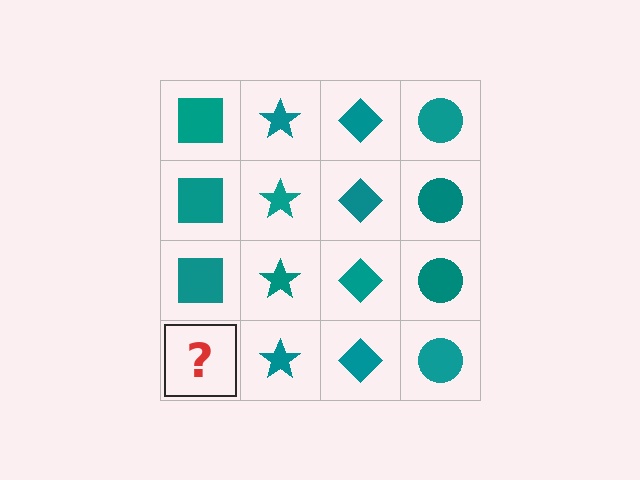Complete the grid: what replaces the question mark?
The question mark should be replaced with a teal square.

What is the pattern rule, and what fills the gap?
The rule is that each column has a consistent shape. The gap should be filled with a teal square.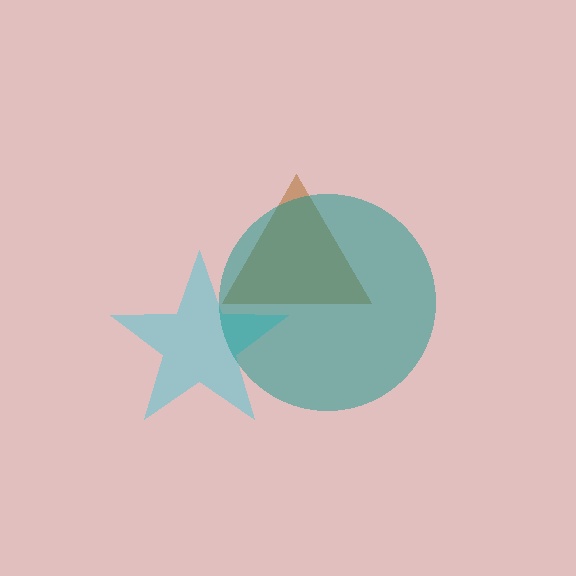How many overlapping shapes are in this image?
There are 3 overlapping shapes in the image.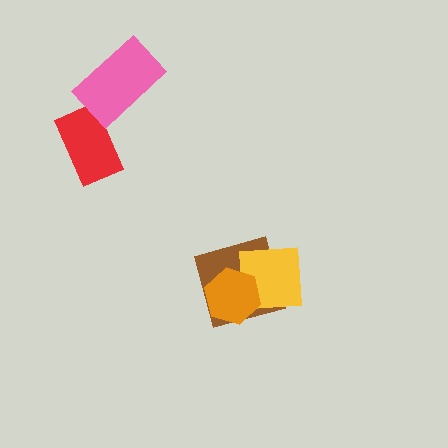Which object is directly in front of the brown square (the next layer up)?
The yellow square is directly in front of the brown square.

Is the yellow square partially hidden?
Yes, it is partially covered by another shape.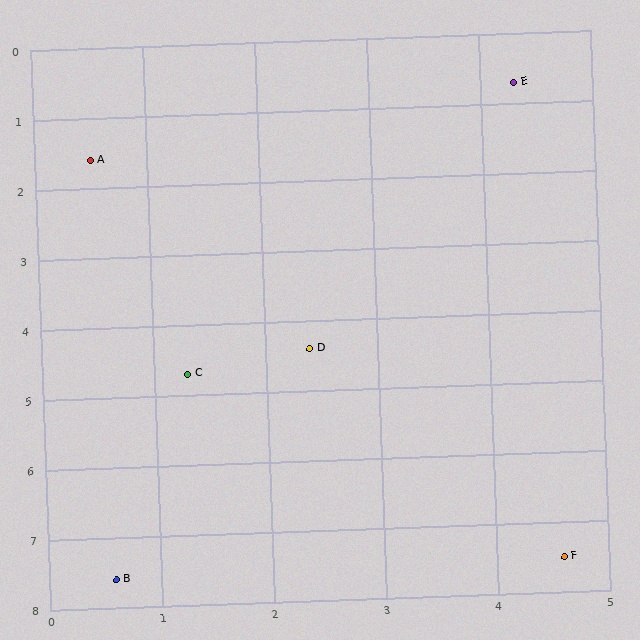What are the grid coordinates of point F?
Point F is at approximately (4.6, 7.5).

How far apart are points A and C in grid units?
Points A and C are about 3.2 grid units apart.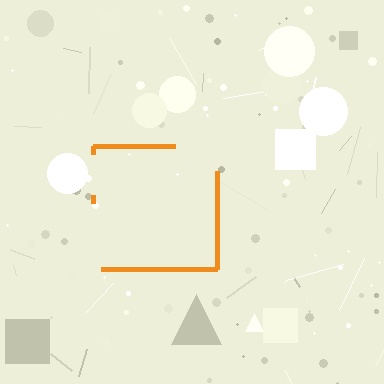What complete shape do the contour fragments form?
The contour fragments form a square.